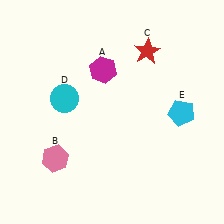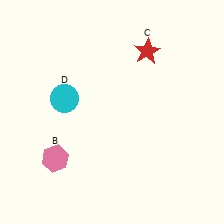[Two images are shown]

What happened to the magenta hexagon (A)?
The magenta hexagon (A) was removed in Image 2. It was in the top-left area of Image 1.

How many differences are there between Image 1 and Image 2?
There are 2 differences between the two images.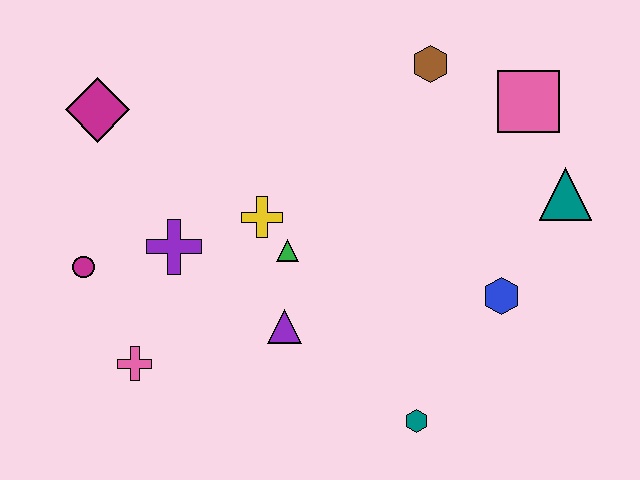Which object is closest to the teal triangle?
The pink square is closest to the teal triangle.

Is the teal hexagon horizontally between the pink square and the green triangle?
Yes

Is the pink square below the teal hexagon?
No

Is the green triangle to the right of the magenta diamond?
Yes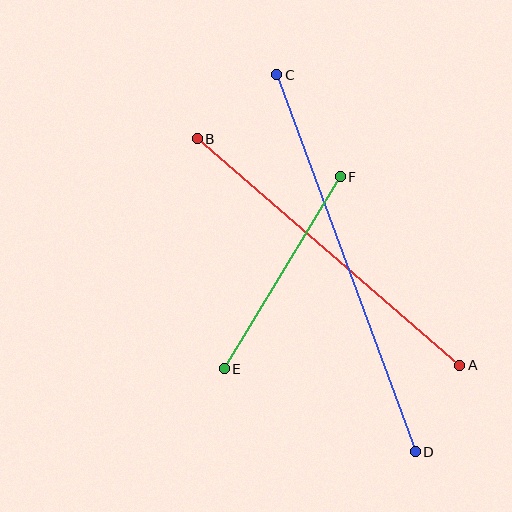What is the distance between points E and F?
The distance is approximately 224 pixels.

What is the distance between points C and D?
The distance is approximately 401 pixels.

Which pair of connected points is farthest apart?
Points C and D are farthest apart.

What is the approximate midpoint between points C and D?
The midpoint is at approximately (346, 263) pixels.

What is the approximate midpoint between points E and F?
The midpoint is at approximately (282, 273) pixels.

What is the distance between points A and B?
The distance is approximately 347 pixels.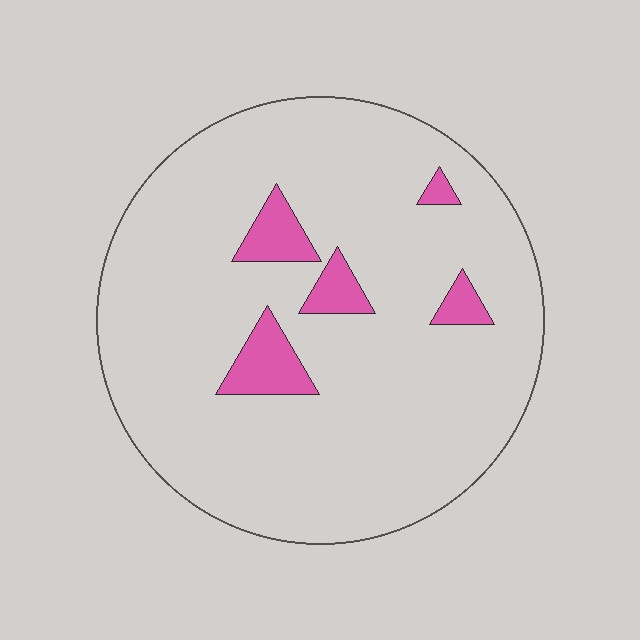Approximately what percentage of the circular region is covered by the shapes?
Approximately 10%.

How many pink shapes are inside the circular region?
5.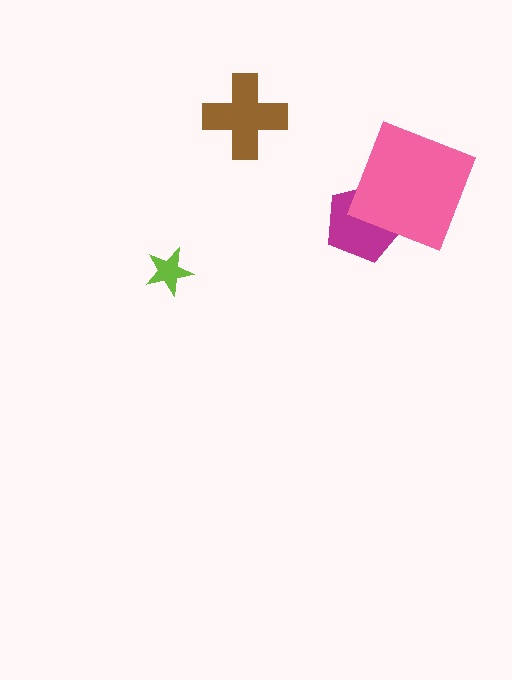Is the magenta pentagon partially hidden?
Yes, it is partially covered by another shape.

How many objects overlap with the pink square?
1 object overlaps with the pink square.